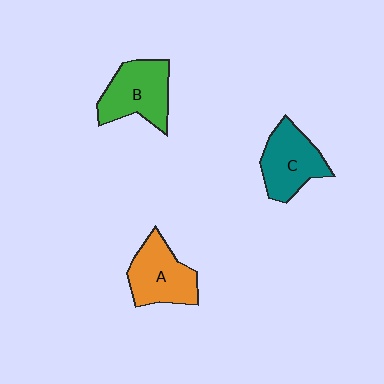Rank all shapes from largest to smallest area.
From largest to smallest: B (green), A (orange), C (teal).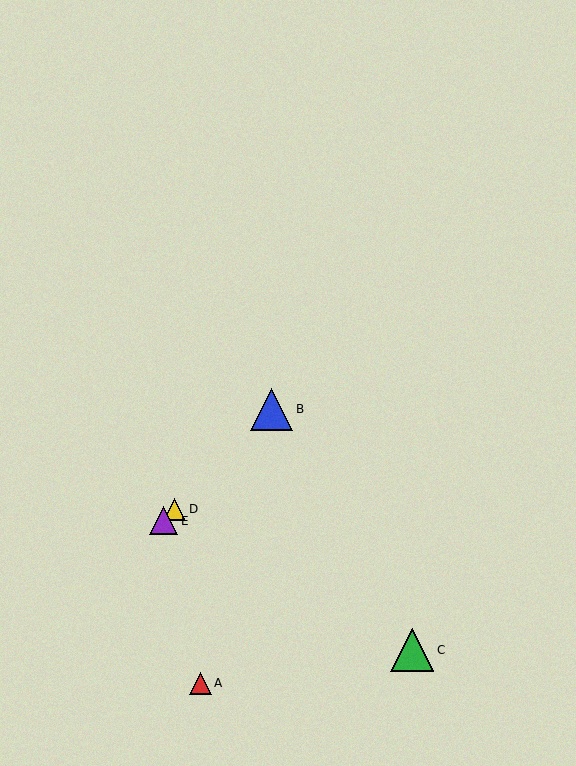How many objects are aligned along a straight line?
3 objects (B, D, E) are aligned along a straight line.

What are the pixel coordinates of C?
Object C is at (412, 650).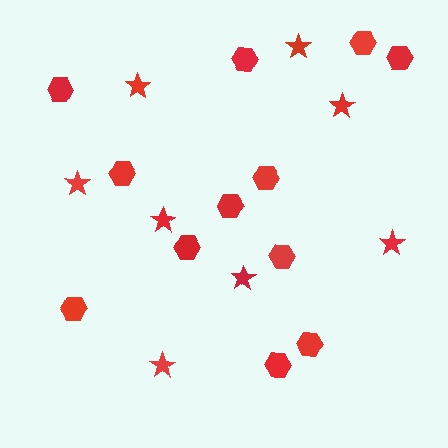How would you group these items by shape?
There are 2 groups: one group of stars (8) and one group of hexagons (12).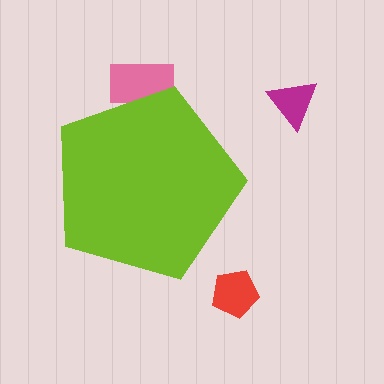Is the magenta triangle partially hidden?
No, the magenta triangle is fully visible.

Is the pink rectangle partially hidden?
Yes, the pink rectangle is partially hidden behind the lime pentagon.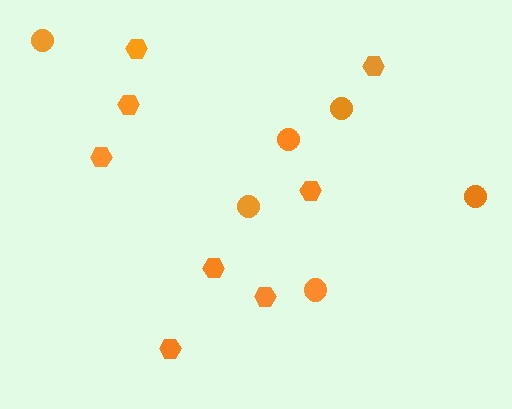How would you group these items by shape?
There are 2 groups: one group of hexagons (8) and one group of circles (6).